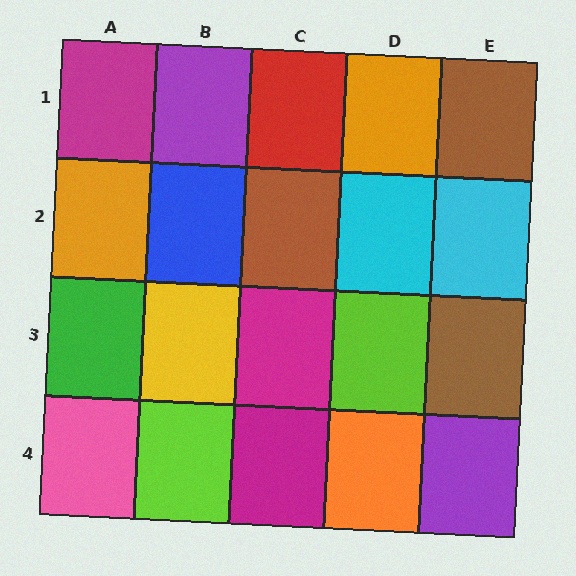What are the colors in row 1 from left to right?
Magenta, purple, red, orange, brown.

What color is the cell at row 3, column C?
Magenta.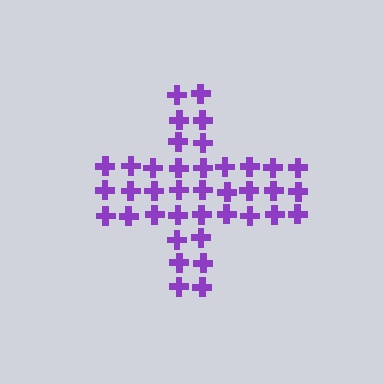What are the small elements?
The small elements are crosses.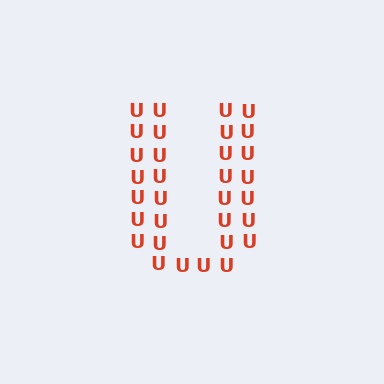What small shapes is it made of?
It is made of small letter U's.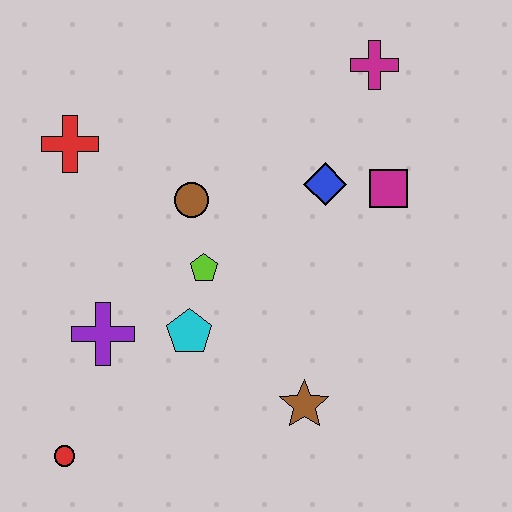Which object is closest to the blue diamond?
The magenta square is closest to the blue diamond.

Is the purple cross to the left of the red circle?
No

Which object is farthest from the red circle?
The magenta cross is farthest from the red circle.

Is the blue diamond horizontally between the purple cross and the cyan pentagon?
No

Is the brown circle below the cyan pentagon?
No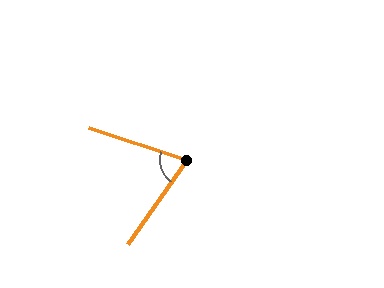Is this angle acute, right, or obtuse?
It is acute.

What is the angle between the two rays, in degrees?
Approximately 73 degrees.